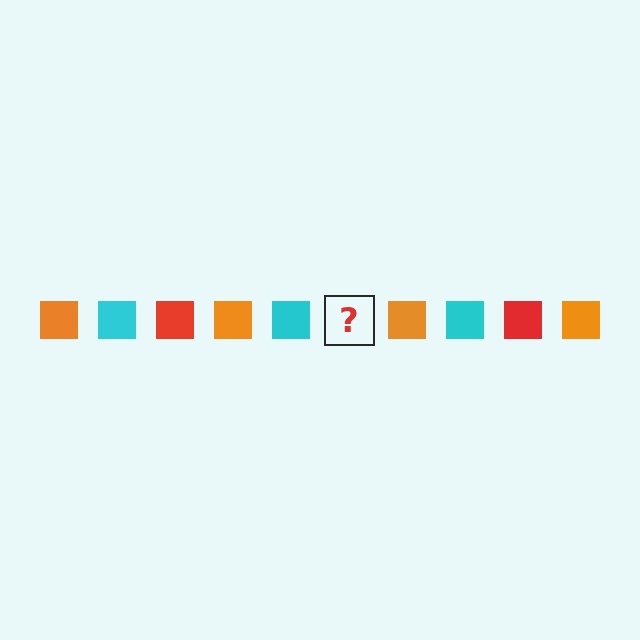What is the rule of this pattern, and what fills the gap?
The rule is that the pattern cycles through orange, cyan, red squares. The gap should be filled with a red square.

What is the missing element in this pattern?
The missing element is a red square.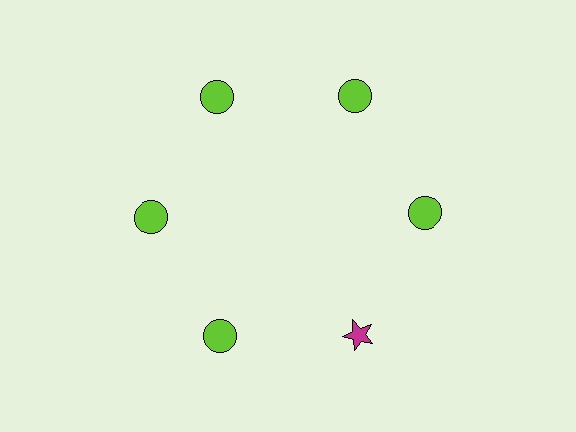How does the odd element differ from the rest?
It differs in both color (magenta instead of lime) and shape (star instead of circle).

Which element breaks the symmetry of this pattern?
The magenta star at roughly the 5 o'clock position breaks the symmetry. All other shapes are lime circles.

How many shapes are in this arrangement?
There are 6 shapes arranged in a ring pattern.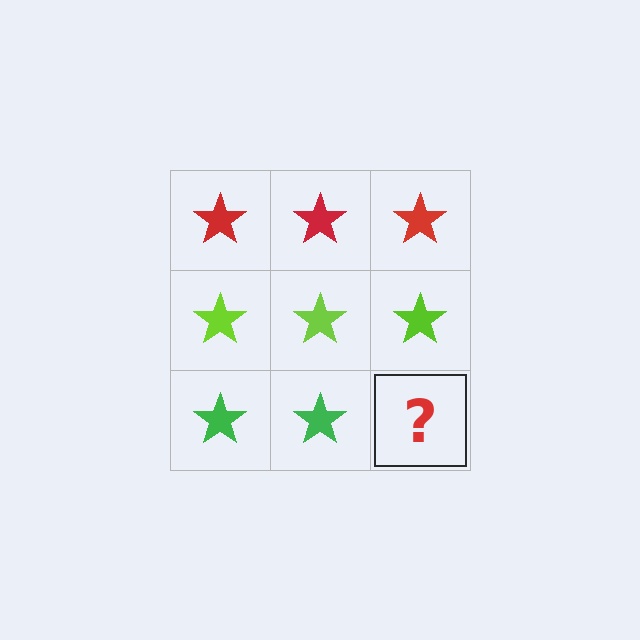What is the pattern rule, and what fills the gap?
The rule is that each row has a consistent color. The gap should be filled with a green star.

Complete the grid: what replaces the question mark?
The question mark should be replaced with a green star.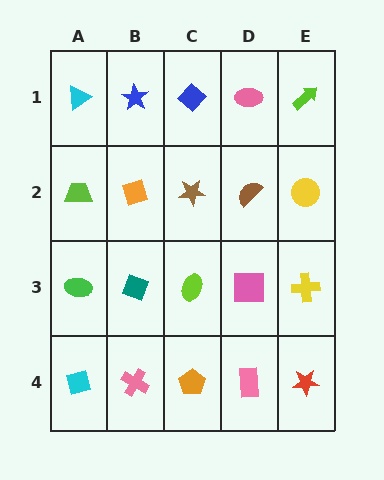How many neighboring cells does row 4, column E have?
2.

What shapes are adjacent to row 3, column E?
A yellow circle (row 2, column E), a red star (row 4, column E), a pink square (row 3, column D).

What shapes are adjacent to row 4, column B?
A teal diamond (row 3, column B), a cyan diamond (row 4, column A), an orange pentagon (row 4, column C).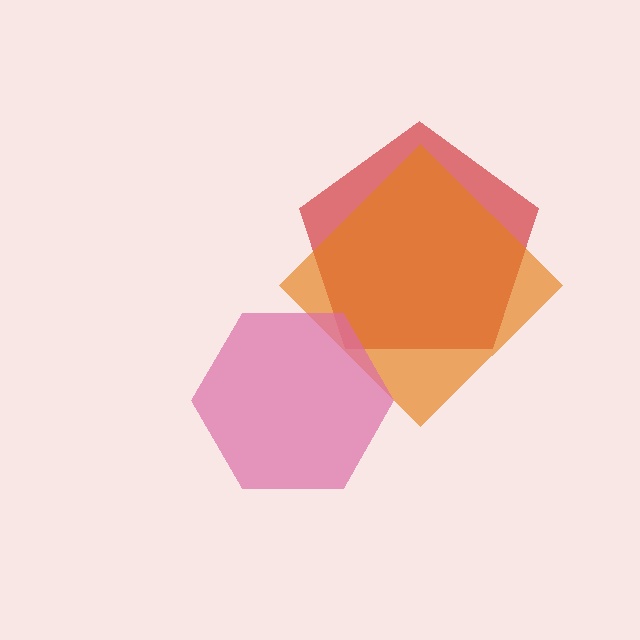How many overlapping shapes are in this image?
There are 3 overlapping shapes in the image.